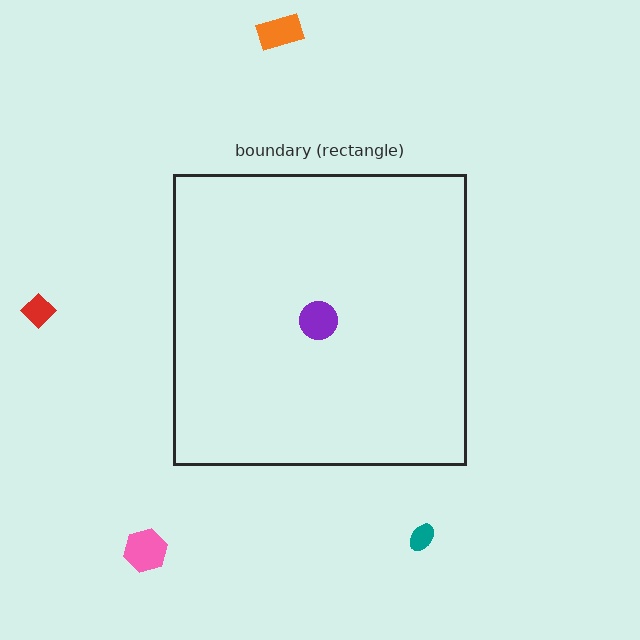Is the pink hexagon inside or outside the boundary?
Outside.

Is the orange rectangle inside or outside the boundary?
Outside.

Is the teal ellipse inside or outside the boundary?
Outside.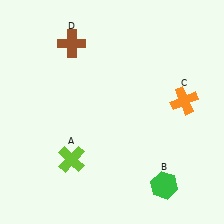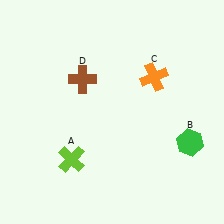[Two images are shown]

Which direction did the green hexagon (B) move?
The green hexagon (B) moved up.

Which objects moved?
The objects that moved are: the green hexagon (B), the orange cross (C), the brown cross (D).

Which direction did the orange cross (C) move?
The orange cross (C) moved left.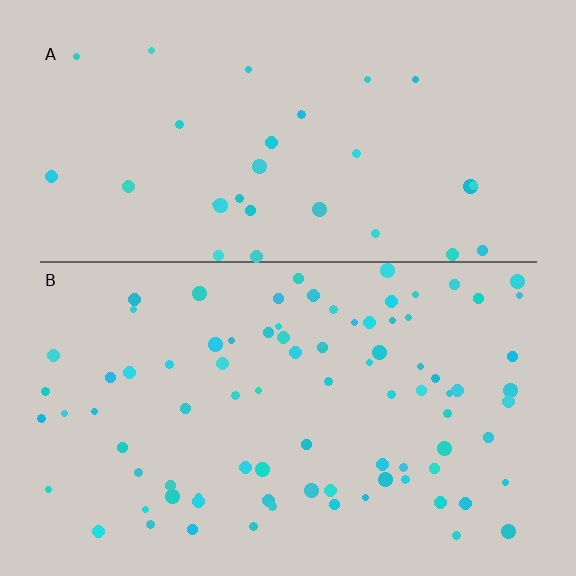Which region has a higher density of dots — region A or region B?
B (the bottom).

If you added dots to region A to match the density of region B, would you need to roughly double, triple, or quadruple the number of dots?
Approximately triple.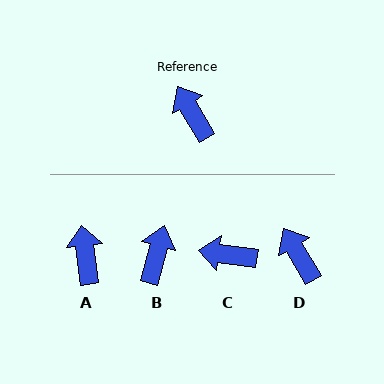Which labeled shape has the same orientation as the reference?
D.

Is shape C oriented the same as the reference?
No, it is off by about 52 degrees.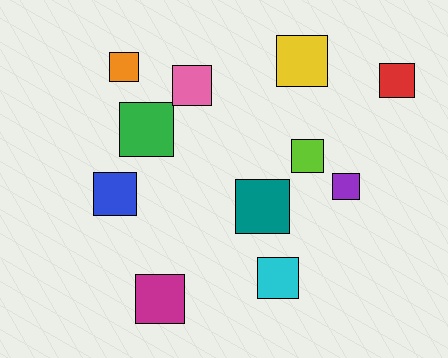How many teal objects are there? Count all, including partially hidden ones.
There is 1 teal object.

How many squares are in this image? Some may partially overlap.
There are 11 squares.